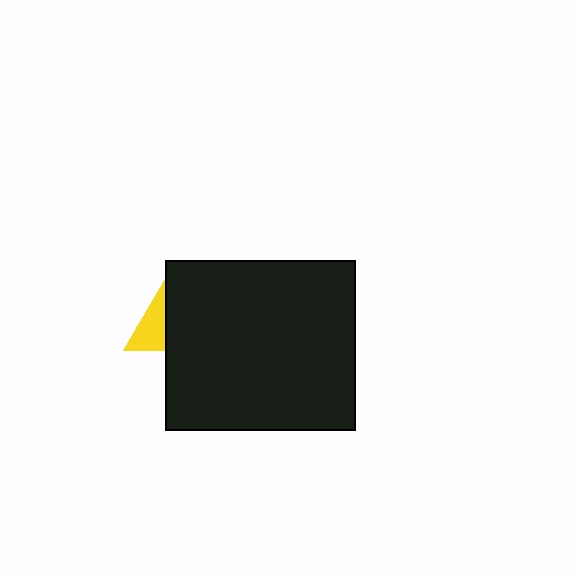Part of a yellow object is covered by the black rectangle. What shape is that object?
It is a triangle.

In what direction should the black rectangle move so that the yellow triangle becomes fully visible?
The black rectangle should move right. That is the shortest direction to clear the overlap and leave the yellow triangle fully visible.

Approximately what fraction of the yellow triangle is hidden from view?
Roughly 66% of the yellow triangle is hidden behind the black rectangle.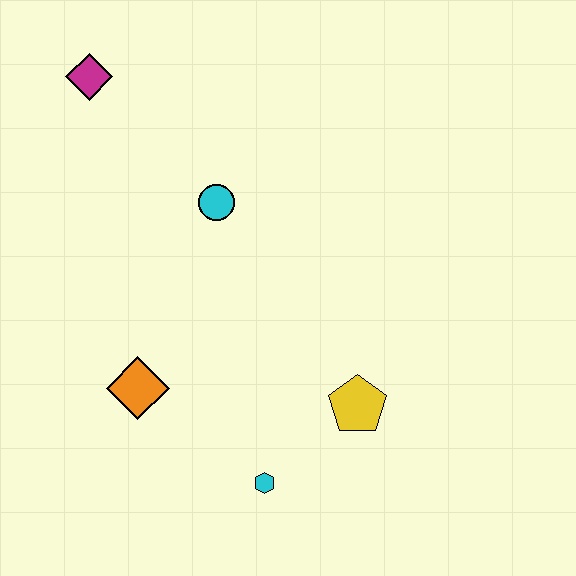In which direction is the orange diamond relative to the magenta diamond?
The orange diamond is below the magenta diamond.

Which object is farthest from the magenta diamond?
The cyan hexagon is farthest from the magenta diamond.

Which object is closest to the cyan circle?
The magenta diamond is closest to the cyan circle.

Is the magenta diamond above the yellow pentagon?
Yes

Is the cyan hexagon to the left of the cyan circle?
No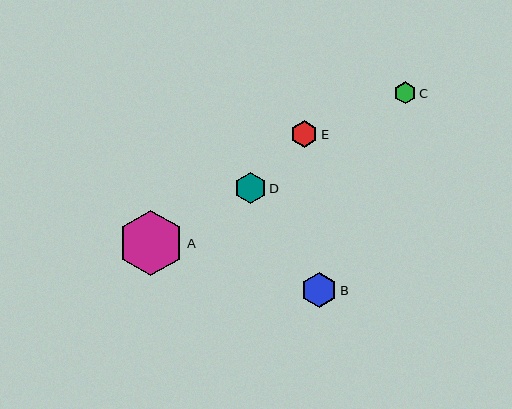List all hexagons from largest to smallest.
From largest to smallest: A, B, D, E, C.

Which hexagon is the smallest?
Hexagon C is the smallest with a size of approximately 22 pixels.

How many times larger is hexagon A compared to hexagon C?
Hexagon A is approximately 3.0 times the size of hexagon C.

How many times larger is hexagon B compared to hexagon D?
Hexagon B is approximately 1.1 times the size of hexagon D.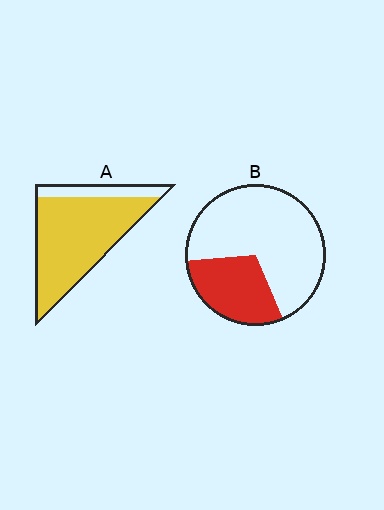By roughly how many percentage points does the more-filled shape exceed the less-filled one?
By roughly 50 percentage points (A over B).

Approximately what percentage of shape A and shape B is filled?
A is approximately 85% and B is approximately 30%.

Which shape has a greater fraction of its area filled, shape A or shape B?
Shape A.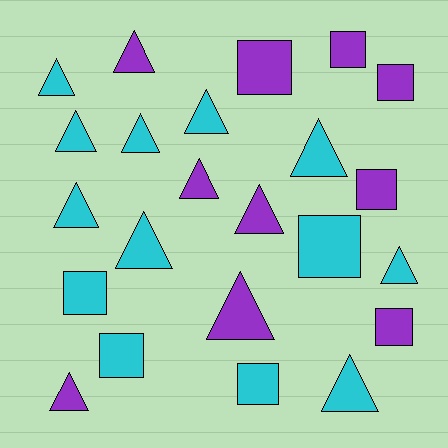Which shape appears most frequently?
Triangle, with 14 objects.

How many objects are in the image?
There are 23 objects.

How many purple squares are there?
There are 5 purple squares.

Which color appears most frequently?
Cyan, with 13 objects.